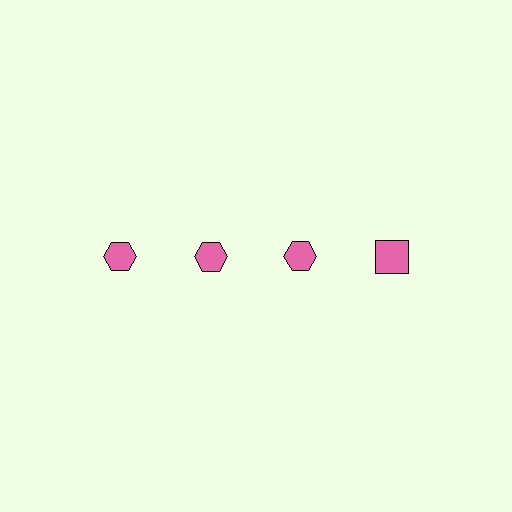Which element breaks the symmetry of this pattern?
The pink square in the top row, second from right column breaks the symmetry. All other shapes are pink hexagons.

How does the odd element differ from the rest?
It has a different shape: square instead of hexagon.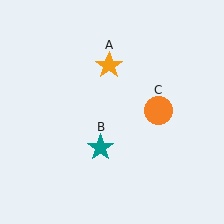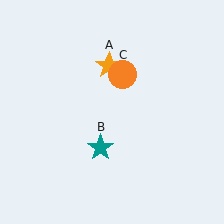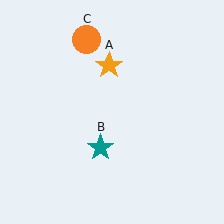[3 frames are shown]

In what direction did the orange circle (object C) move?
The orange circle (object C) moved up and to the left.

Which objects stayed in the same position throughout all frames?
Orange star (object A) and teal star (object B) remained stationary.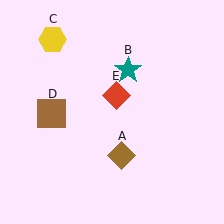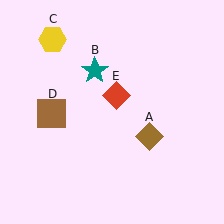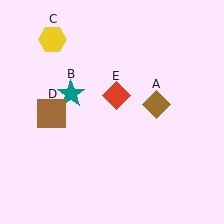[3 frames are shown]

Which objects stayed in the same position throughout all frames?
Yellow hexagon (object C) and brown square (object D) and red diamond (object E) remained stationary.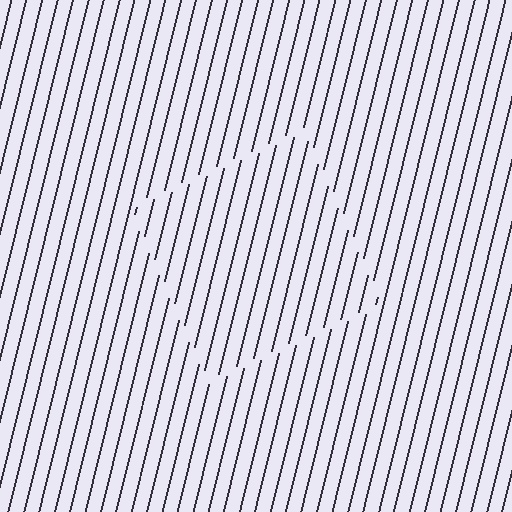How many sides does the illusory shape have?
4 sides — the line-ends trace a square.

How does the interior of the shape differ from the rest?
The interior of the shape contains the same grating, shifted by half a period — the contour is defined by the phase discontinuity where line-ends from the inner and outer gratings abut.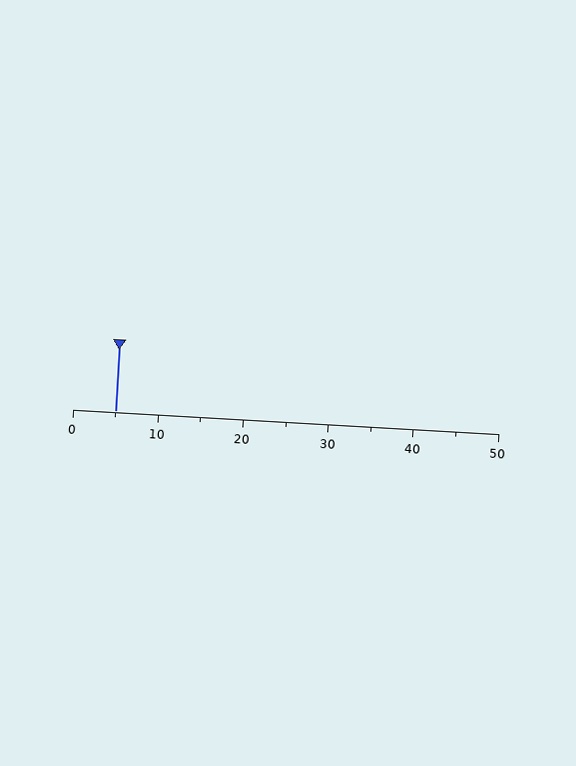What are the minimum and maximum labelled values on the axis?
The axis runs from 0 to 50.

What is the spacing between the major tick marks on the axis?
The major ticks are spaced 10 apart.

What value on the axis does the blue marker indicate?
The marker indicates approximately 5.